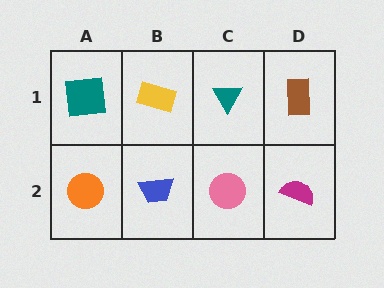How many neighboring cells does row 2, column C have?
3.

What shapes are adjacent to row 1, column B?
A blue trapezoid (row 2, column B), a teal square (row 1, column A), a teal triangle (row 1, column C).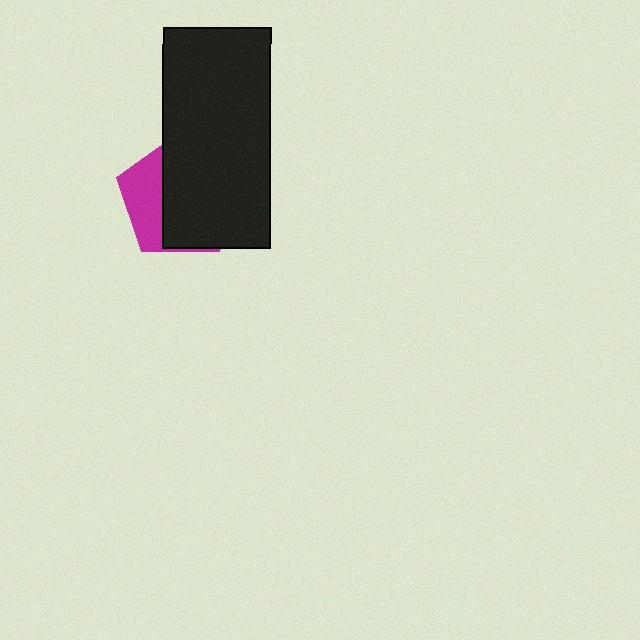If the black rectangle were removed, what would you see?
You would see the complete magenta pentagon.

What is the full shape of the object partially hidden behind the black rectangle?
The partially hidden object is a magenta pentagon.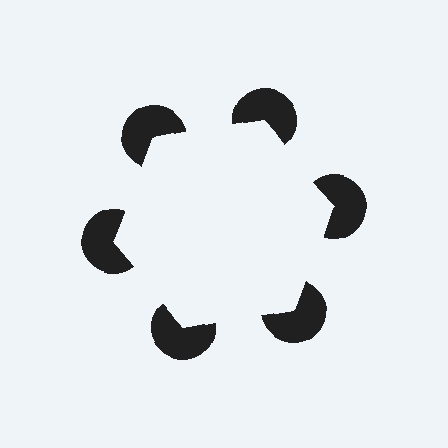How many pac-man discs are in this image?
There are 6 — one at each vertex of the illusory hexagon.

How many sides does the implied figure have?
6 sides.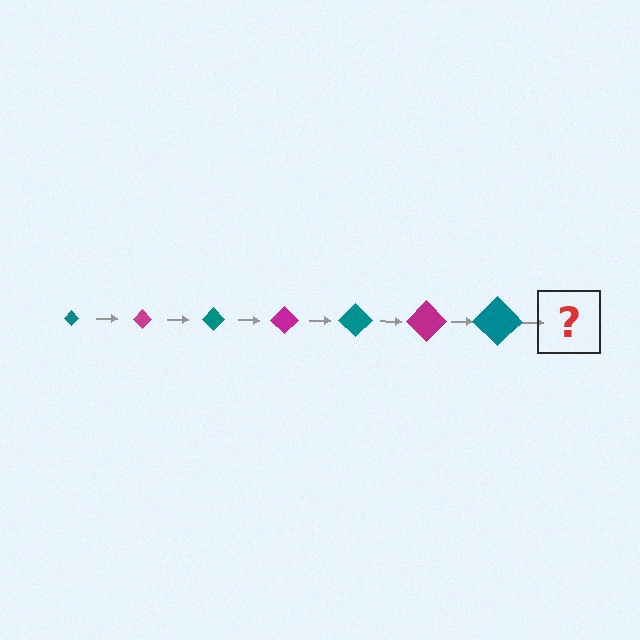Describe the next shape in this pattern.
It should be a magenta diamond, larger than the previous one.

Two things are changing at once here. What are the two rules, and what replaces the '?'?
The two rules are that the diamond grows larger each step and the color cycles through teal and magenta. The '?' should be a magenta diamond, larger than the previous one.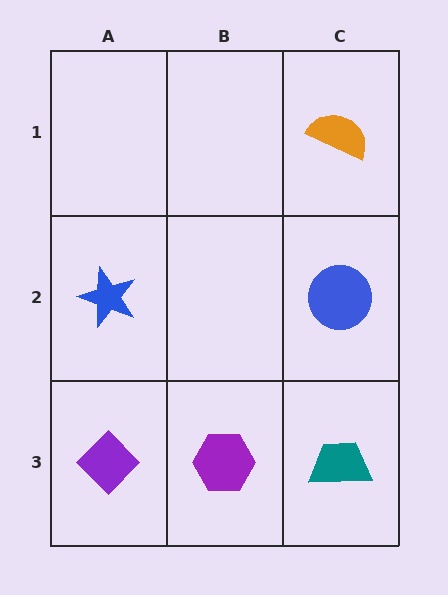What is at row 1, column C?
An orange semicircle.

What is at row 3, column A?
A purple diamond.